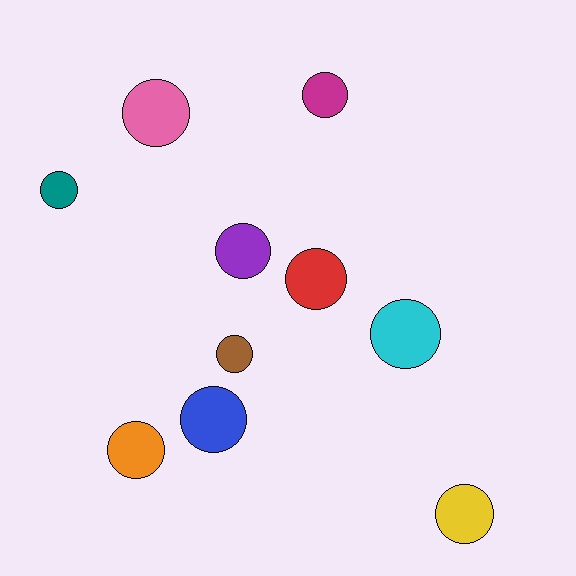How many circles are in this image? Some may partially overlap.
There are 10 circles.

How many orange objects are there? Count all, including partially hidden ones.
There is 1 orange object.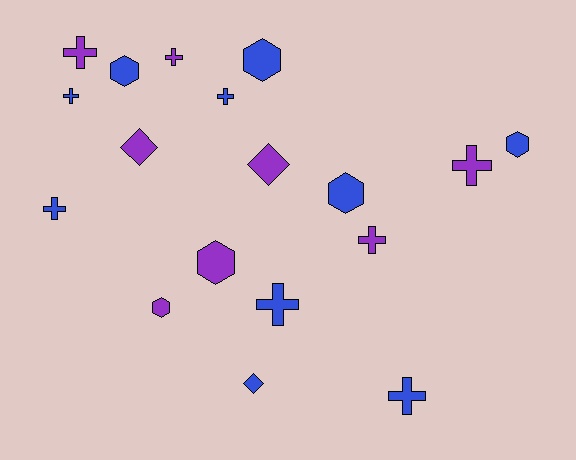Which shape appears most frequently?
Cross, with 9 objects.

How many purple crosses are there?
There are 4 purple crosses.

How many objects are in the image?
There are 18 objects.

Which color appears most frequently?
Blue, with 10 objects.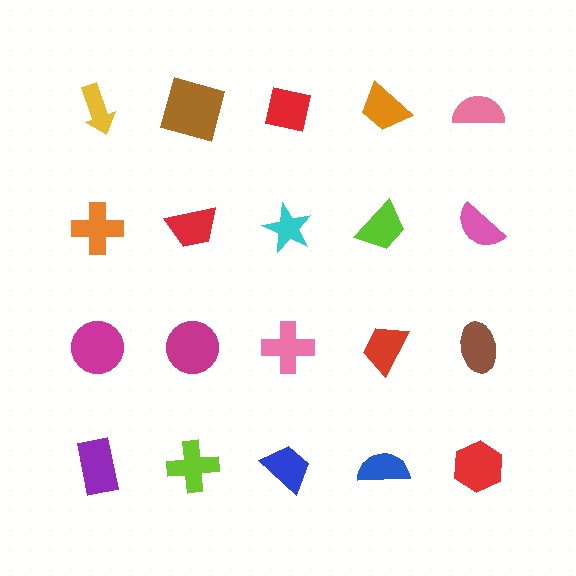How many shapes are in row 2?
5 shapes.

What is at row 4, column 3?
A blue trapezoid.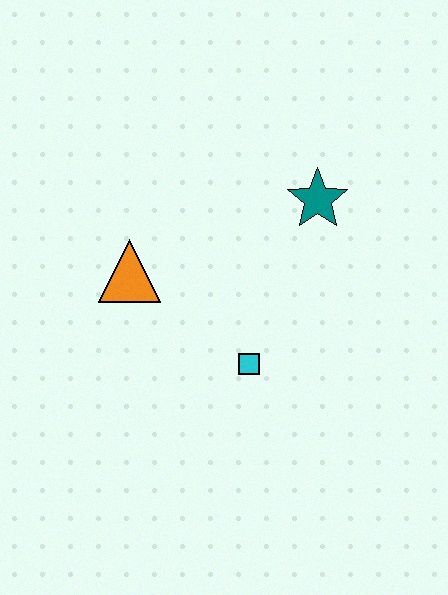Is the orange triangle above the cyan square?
Yes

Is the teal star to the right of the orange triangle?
Yes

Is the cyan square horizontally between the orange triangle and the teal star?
Yes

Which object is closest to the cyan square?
The orange triangle is closest to the cyan square.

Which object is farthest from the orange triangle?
The teal star is farthest from the orange triangle.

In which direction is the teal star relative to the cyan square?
The teal star is above the cyan square.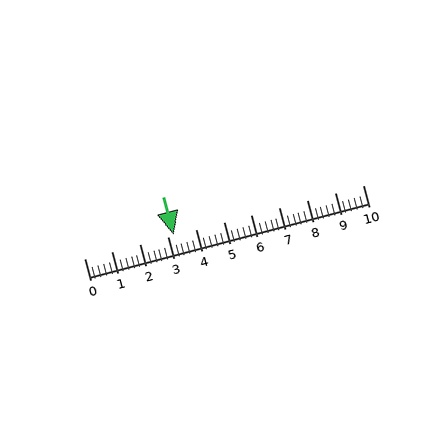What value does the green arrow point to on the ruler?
The green arrow points to approximately 3.2.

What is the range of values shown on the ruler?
The ruler shows values from 0 to 10.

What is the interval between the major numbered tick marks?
The major tick marks are spaced 1 units apart.